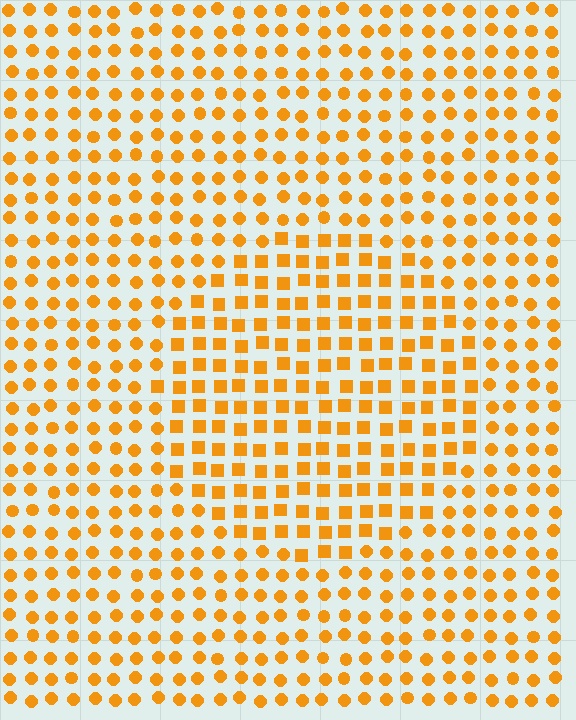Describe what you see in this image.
The image is filled with small orange elements arranged in a uniform grid. A circle-shaped region contains squares, while the surrounding area contains circles. The boundary is defined purely by the change in element shape.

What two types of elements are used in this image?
The image uses squares inside the circle region and circles outside it.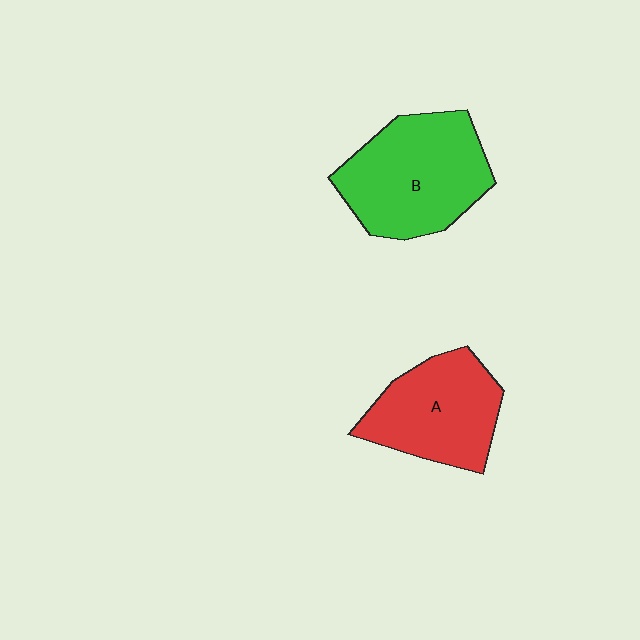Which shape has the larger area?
Shape B (green).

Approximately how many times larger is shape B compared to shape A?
Approximately 1.2 times.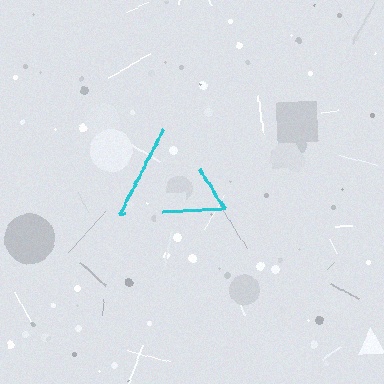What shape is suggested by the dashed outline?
The dashed outline suggests a triangle.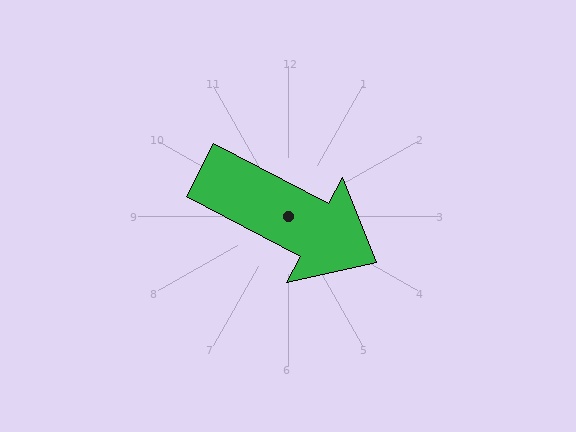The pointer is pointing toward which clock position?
Roughly 4 o'clock.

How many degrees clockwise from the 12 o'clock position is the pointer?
Approximately 118 degrees.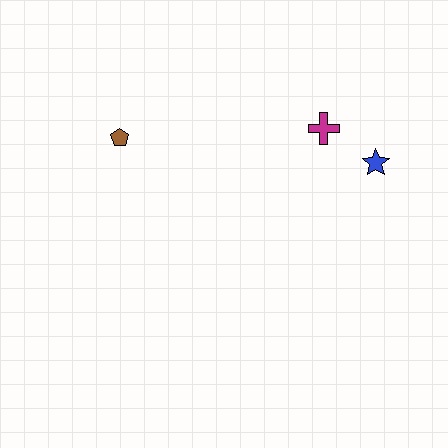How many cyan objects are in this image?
There are no cyan objects.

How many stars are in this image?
There is 1 star.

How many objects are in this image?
There are 3 objects.